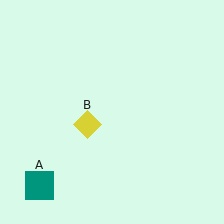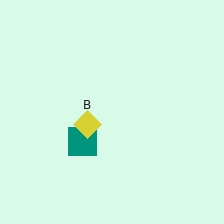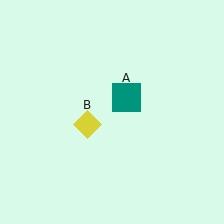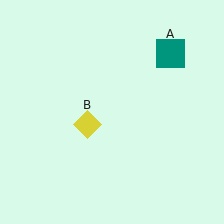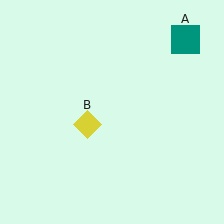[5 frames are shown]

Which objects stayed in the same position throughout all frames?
Yellow diamond (object B) remained stationary.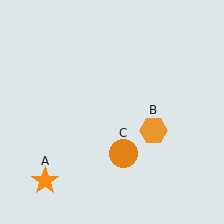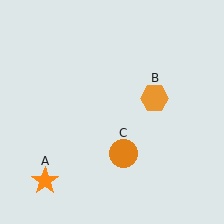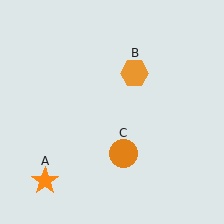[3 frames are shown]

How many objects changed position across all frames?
1 object changed position: orange hexagon (object B).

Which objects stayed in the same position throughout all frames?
Orange star (object A) and orange circle (object C) remained stationary.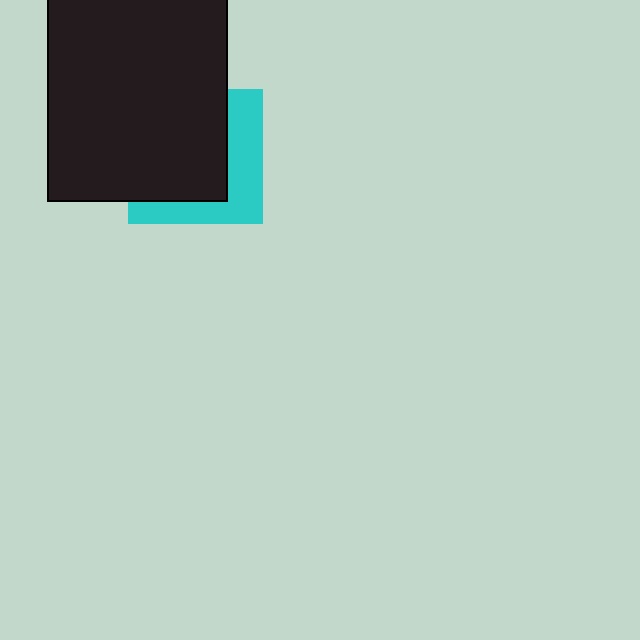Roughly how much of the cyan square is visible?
A small part of it is visible (roughly 39%).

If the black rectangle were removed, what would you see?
You would see the complete cyan square.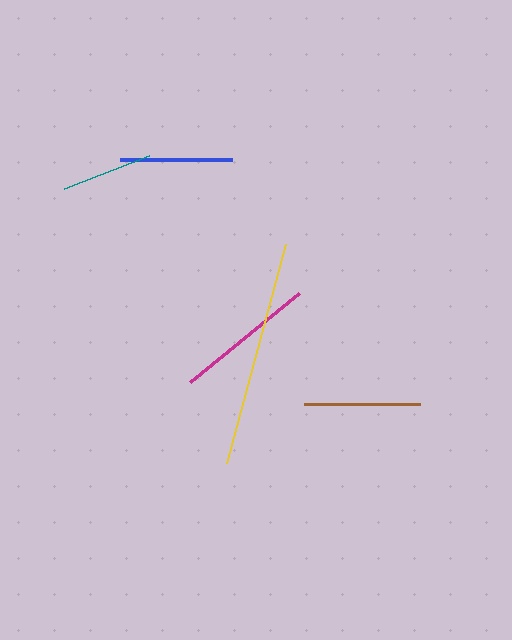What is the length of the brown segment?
The brown segment is approximately 116 pixels long.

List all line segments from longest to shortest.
From longest to shortest: yellow, magenta, brown, blue, teal.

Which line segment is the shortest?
The teal line is the shortest at approximately 91 pixels.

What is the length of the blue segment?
The blue segment is approximately 112 pixels long.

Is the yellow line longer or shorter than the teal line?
The yellow line is longer than the teal line.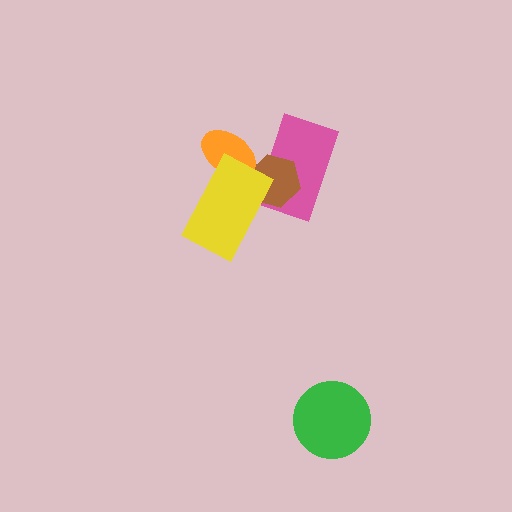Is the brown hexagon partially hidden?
Yes, it is partially covered by another shape.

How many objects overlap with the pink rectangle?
3 objects overlap with the pink rectangle.